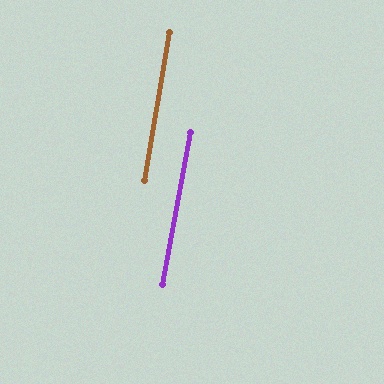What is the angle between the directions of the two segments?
Approximately 1 degree.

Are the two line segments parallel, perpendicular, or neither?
Parallel — their directions differ by only 0.7°.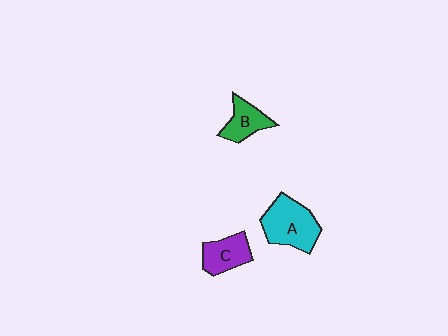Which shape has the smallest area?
Shape B (green).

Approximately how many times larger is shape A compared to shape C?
Approximately 1.6 times.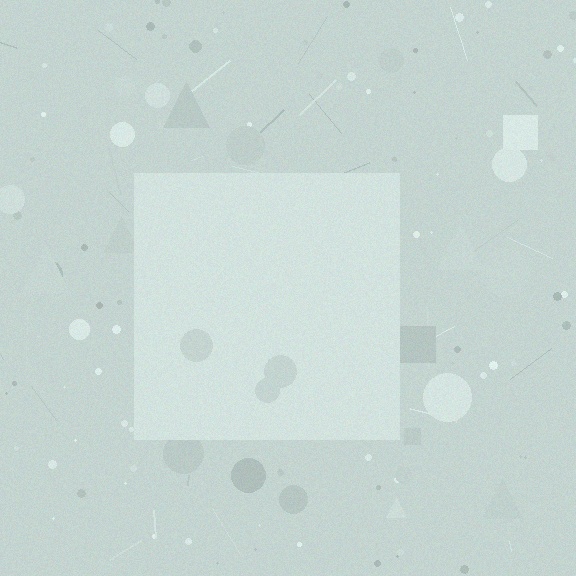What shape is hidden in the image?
A square is hidden in the image.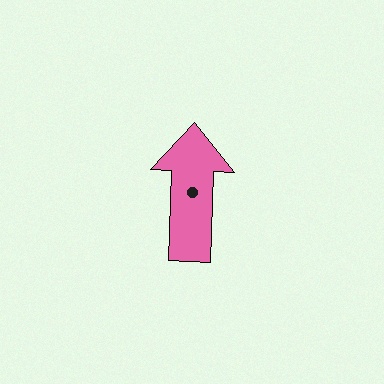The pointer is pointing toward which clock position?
Roughly 12 o'clock.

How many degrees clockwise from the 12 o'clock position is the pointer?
Approximately 2 degrees.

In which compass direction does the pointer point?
North.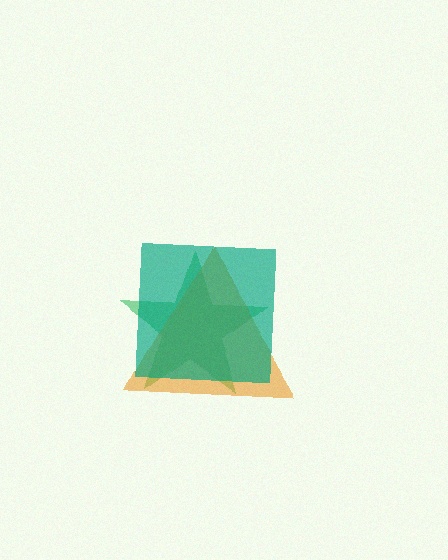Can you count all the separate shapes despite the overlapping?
Yes, there are 3 separate shapes.